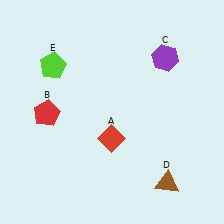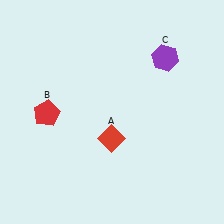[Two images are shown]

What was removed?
The lime pentagon (E), the brown triangle (D) were removed in Image 2.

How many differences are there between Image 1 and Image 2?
There are 2 differences between the two images.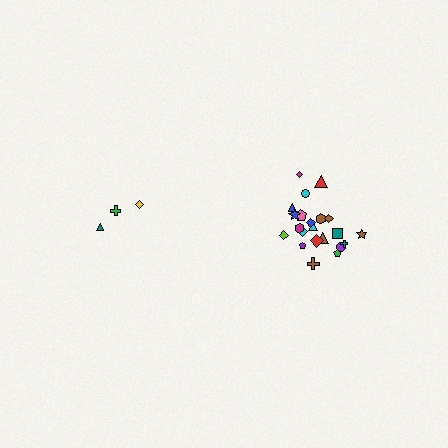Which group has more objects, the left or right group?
The right group.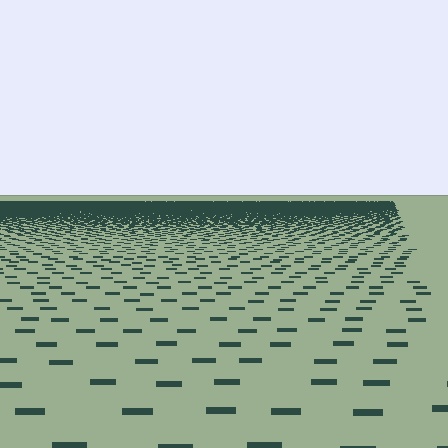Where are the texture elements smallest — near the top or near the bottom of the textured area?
Near the top.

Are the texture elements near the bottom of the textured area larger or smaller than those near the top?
Larger. Near the bottom, elements are closer to the viewer and appear at a bigger on-screen size.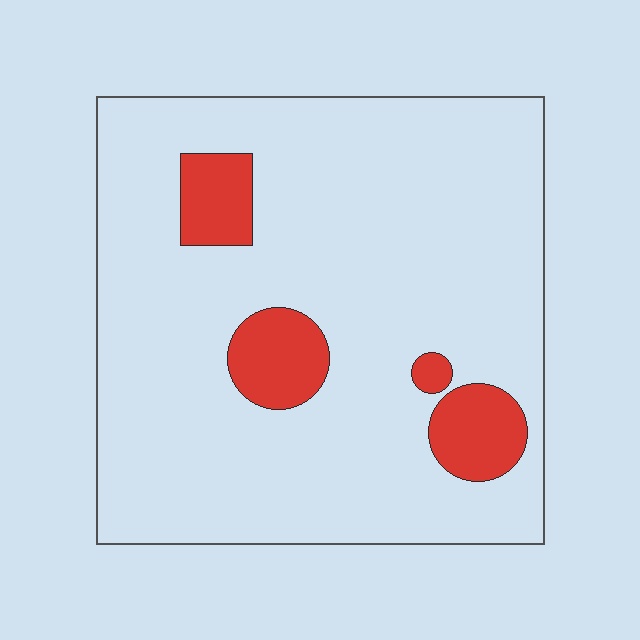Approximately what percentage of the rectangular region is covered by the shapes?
Approximately 10%.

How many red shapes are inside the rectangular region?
4.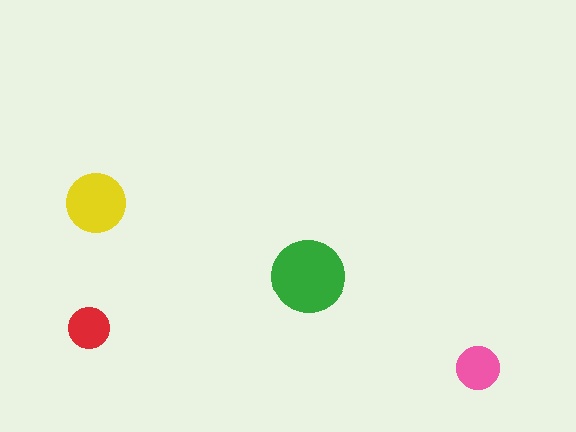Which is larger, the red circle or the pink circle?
The pink one.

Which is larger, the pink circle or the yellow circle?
The yellow one.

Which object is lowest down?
The pink circle is bottommost.